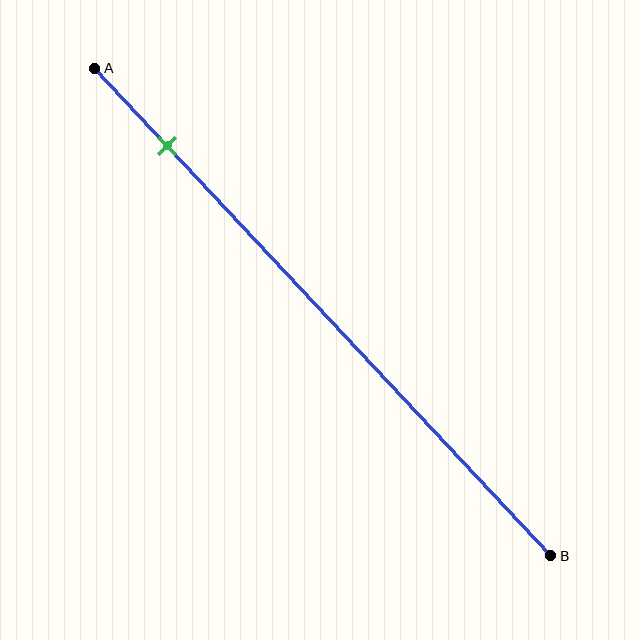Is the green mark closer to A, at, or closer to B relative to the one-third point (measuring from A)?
The green mark is closer to point A than the one-third point of segment AB.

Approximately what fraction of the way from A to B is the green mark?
The green mark is approximately 15% of the way from A to B.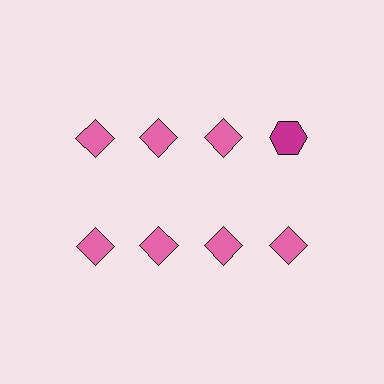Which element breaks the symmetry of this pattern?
The magenta hexagon in the top row, second from right column breaks the symmetry. All other shapes are pink diamonds.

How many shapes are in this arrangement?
There are 8 shapes arranged in a grid pattern.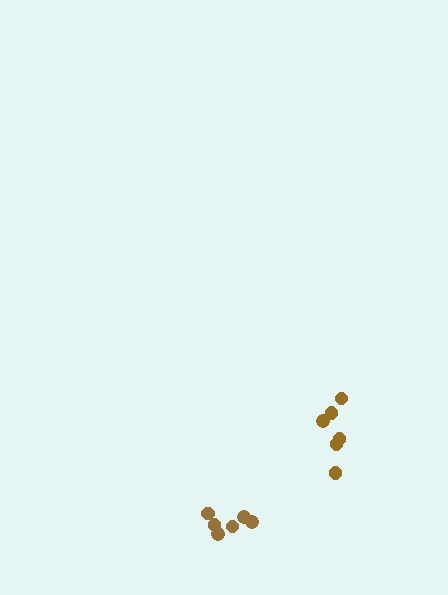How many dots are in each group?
Group 1: 6 dots, Group 2: 6 dots (12 total).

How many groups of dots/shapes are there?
There are 2 groups.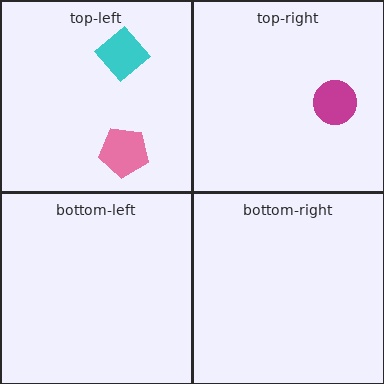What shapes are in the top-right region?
The magenta circle.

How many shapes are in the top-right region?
1.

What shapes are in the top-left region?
The cyan diamond, the pink pentagon.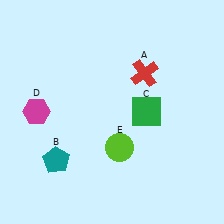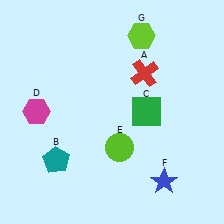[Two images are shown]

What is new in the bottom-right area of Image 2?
A blue star (F) was added in the bottom-right area of Image 2.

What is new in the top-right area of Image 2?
A lime hexagon (G) was added in the top-right area of Image 2.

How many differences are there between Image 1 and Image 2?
There are 2 differences between the two images.